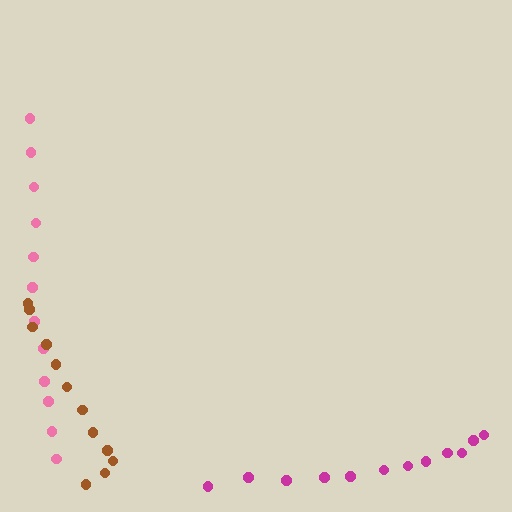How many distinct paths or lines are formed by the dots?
There are 3 distinct paths.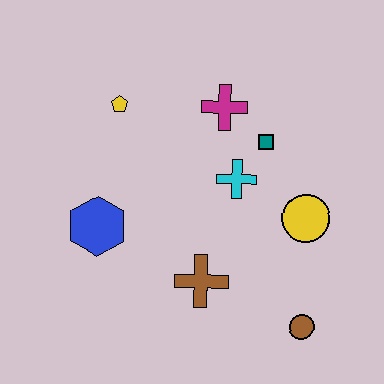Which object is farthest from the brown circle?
The yellow pentagon is farthest from the brown circle.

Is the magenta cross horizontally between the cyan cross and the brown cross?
Yes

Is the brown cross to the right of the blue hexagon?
Yes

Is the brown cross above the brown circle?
Yes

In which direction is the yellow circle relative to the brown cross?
The yellow circle is to the right of the brown cross.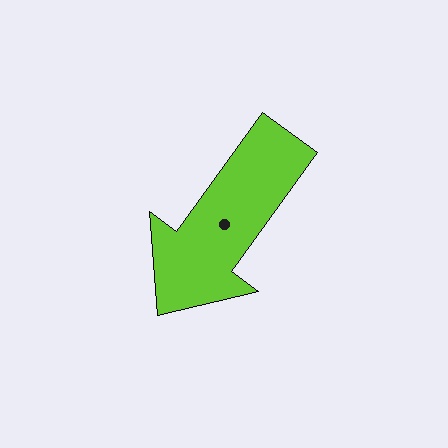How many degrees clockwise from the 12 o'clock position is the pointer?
Approximately 216 degrees.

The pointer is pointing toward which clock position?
Roughly 7 o'clock.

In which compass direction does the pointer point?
Southwest.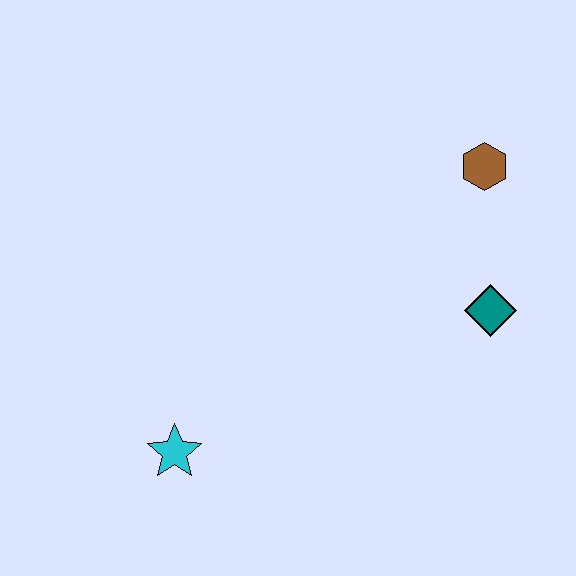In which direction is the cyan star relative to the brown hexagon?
The cyan star is to the left of the brown hexagon.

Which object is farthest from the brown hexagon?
The cyan star is farthest from the brown hexagon.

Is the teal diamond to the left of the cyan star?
No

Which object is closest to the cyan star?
The teal diamond is closest to the cyan star.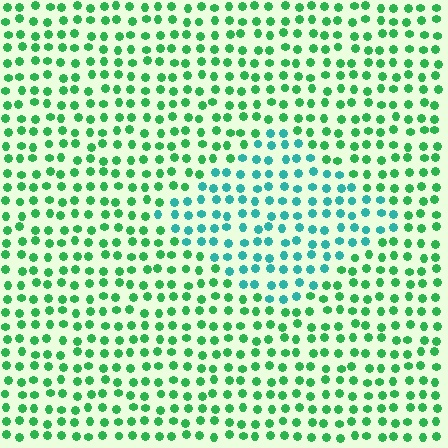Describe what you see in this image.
The image is filled with small green elements in a uniform arrangement. A diamond-shaped region is visible where the elements are tinted to a slightly different hue, forming a subtle color boundary.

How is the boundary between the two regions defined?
The boundary is defined purely by a slight shift in hue (about 39 degrees). Spacing, size, and orientation are identical on both sides.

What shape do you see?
I see a diamond.